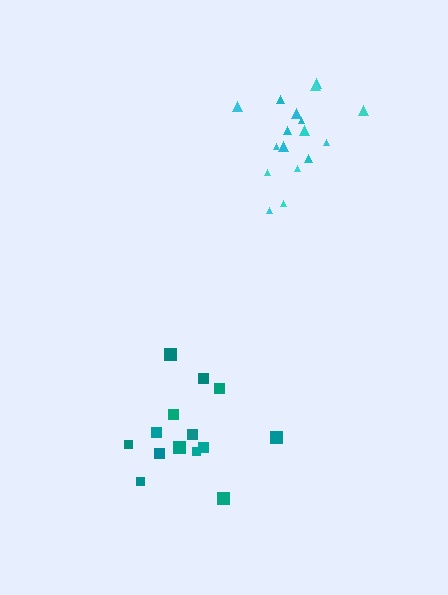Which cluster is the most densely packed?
Cyan.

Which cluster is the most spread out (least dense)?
Teal.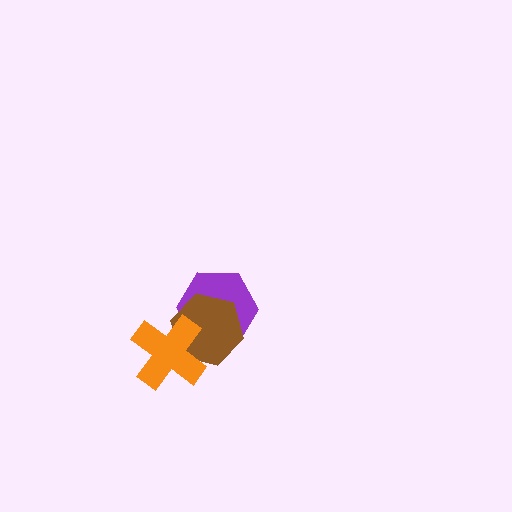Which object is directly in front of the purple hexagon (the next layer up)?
The brown hexagon is directly in front of the purple hexagon.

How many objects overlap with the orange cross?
2 objects overlap with the orange cross.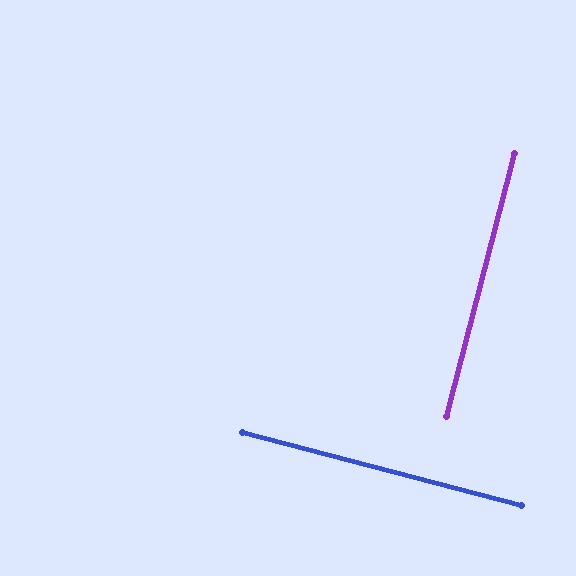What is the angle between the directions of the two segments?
Approximately 90 degrees.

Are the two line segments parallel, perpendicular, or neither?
Perpendicular — they meet at approximately 90°.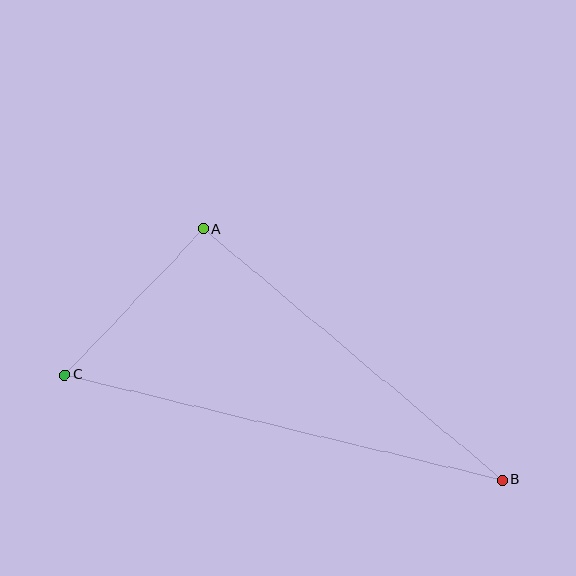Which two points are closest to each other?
Points A and C are closest to each other.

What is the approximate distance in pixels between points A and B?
The distance between A and B is approximately 390 pixels.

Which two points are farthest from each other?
Points B and C are farthest from each other.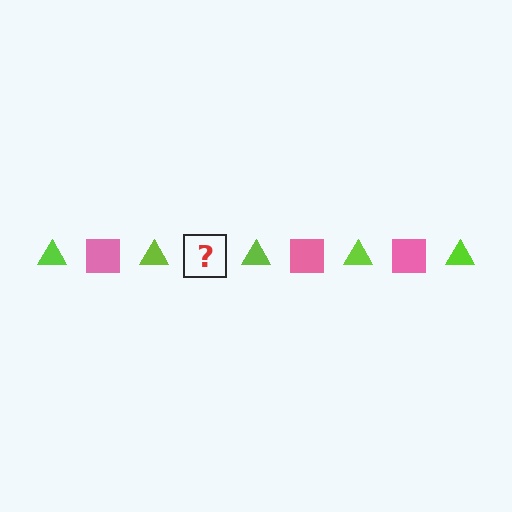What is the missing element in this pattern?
The missing element is a pink square.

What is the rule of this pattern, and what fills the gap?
The rule is that the pattern alternates between lime triangle and pink square. The gap should be filled with a pink square.